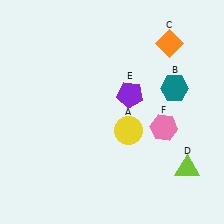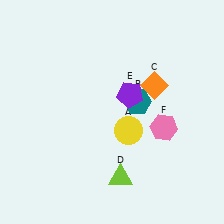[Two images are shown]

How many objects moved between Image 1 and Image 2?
3 objects moved between the two images.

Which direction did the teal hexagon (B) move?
The teal hexagon (B) moved left.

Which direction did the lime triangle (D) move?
The lime triangle (D) moved left.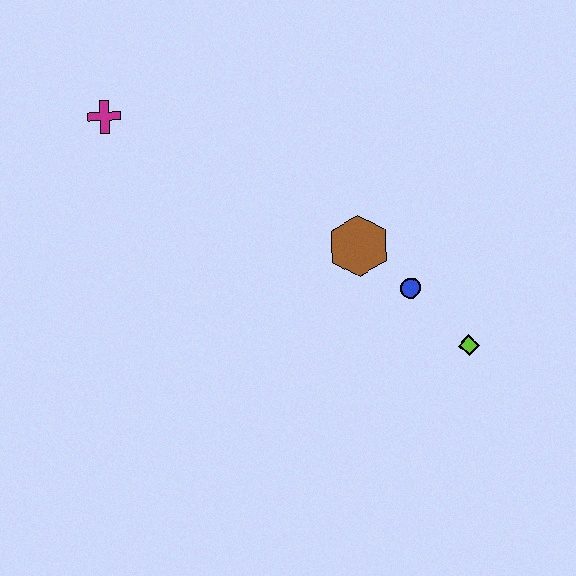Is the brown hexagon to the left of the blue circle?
Yes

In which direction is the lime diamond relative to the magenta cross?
The lime diamond is to the right of the magenta cross.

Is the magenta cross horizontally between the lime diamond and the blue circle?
No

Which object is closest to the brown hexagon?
The blue circle is closest to the brown hexagon.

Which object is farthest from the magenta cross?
The lime diamond is farthest from the magenta cross.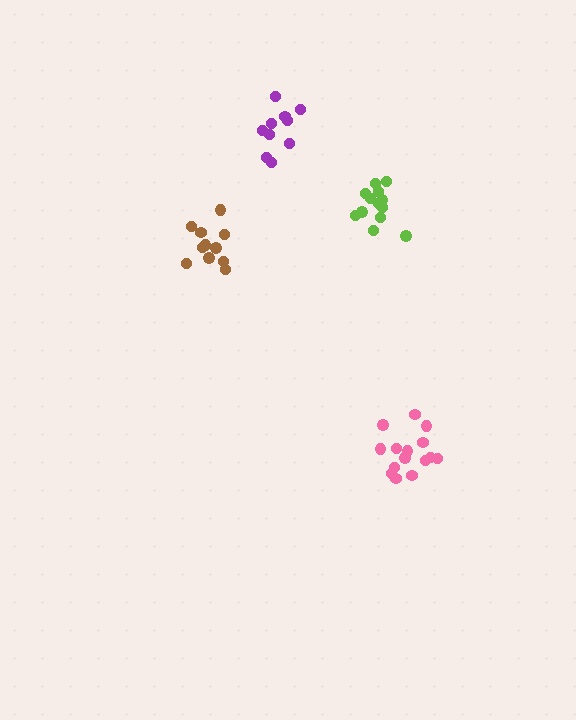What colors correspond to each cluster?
The clusters are colored: pink, lime, brown, purple.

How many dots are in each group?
Group 1: 15 dots, Group 2: 13 dots, Group 3: 11 dots, Group 4: 10 dots (49 total).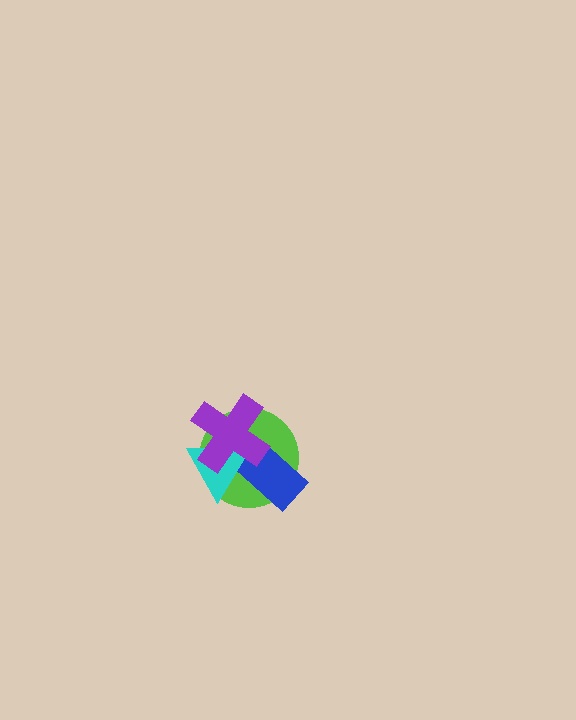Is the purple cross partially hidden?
No, no other shape covers it.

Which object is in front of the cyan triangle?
The purple cross is in front of the cyan triangle.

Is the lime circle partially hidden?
Yes, it is partially covered by another shape.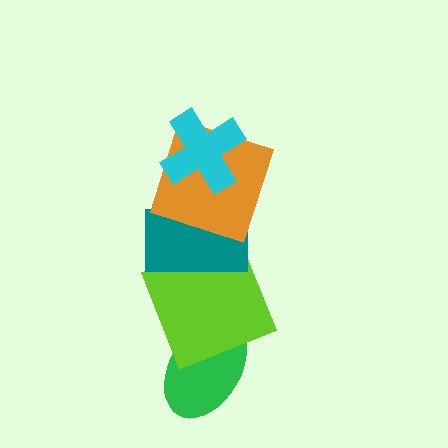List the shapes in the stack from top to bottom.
From top to bottom: the cyan cross, the orange square, the teal rectangle, the lime square, the green ellipse.